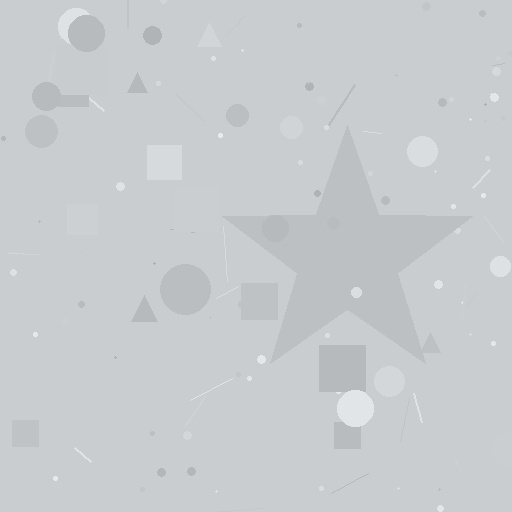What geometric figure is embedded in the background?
A star is embedded in the background.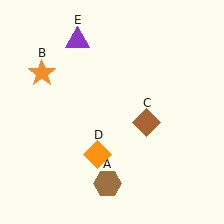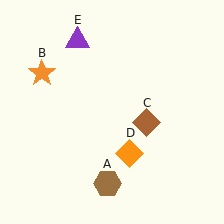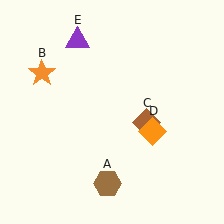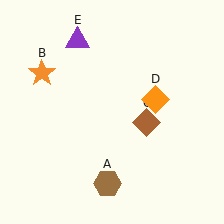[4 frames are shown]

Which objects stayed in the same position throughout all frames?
Brown hexagon (object A) and orange star (object B) and brown diamond (object C) and purple triangle (object E) remained stationary.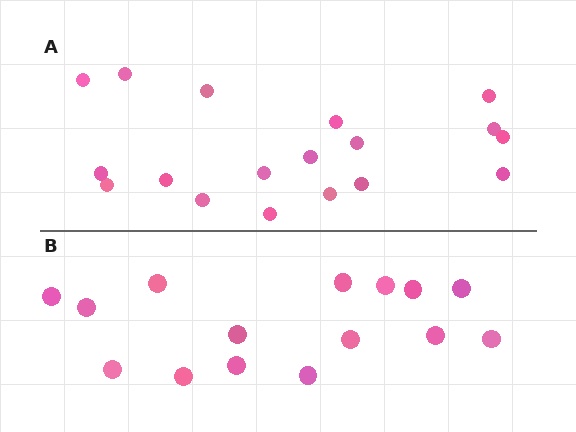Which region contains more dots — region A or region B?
Region A (the top region) has more dots.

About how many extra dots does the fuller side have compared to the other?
Region A has just a few more — roughly 2 or 3 more dots than region B.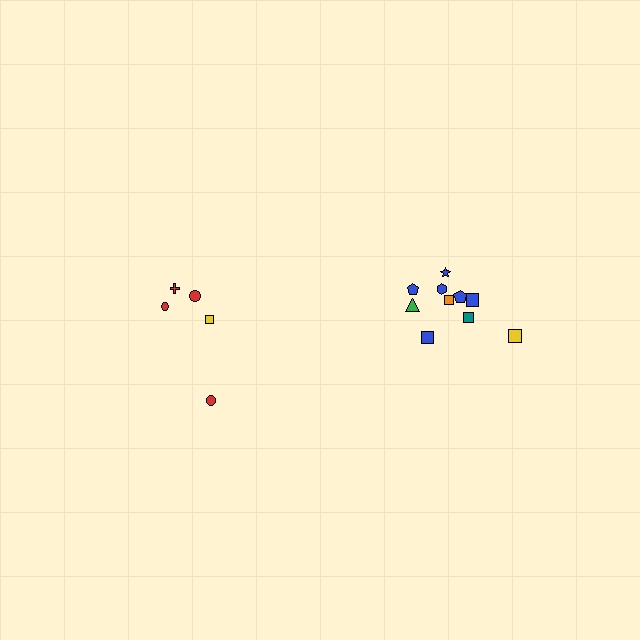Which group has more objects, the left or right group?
The right group.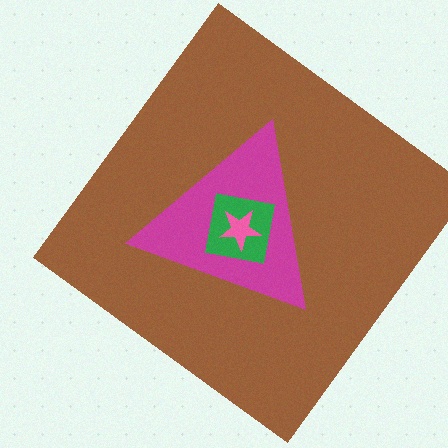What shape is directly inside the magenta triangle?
The green square.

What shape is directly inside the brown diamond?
The magenta triangle.